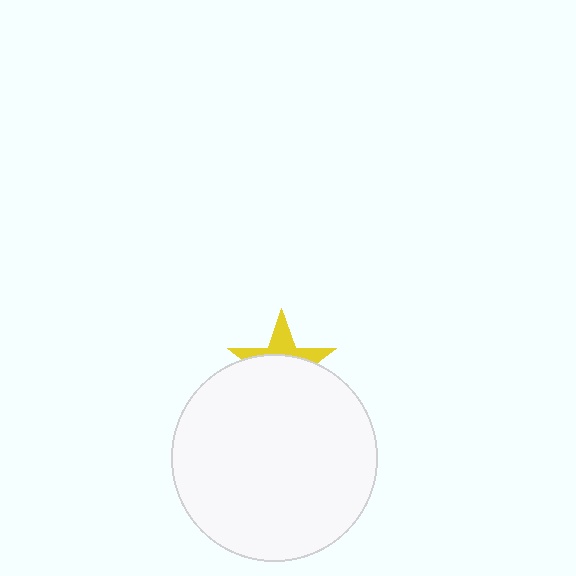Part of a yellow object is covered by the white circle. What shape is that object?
It is a star.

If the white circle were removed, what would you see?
You would see the complete yellow star.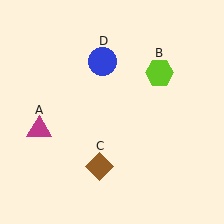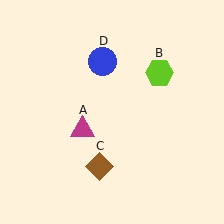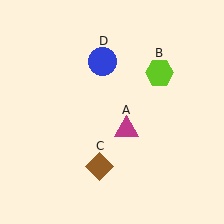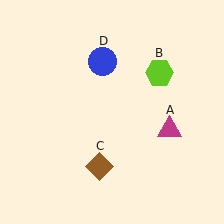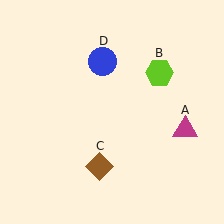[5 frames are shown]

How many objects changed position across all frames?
1 object changed position: magenta triangle (object A).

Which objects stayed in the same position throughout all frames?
Lime hexagon (object B) and brown diamond (object C) and blue circle (object D) remained stationary.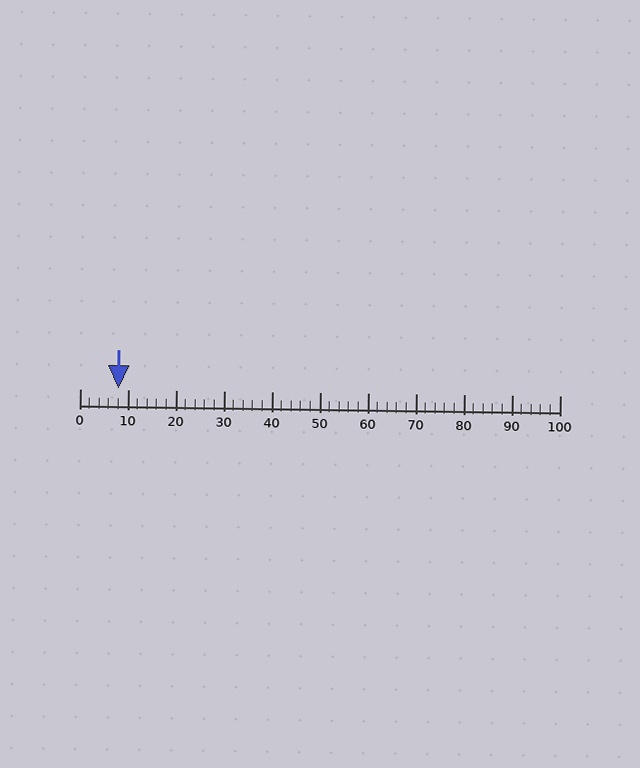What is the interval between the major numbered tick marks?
The major tick marks are spaced 10 units apart.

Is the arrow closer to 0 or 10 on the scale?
The arrow is closer to 10.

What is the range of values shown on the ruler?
The ruler shows values from 0 to 100.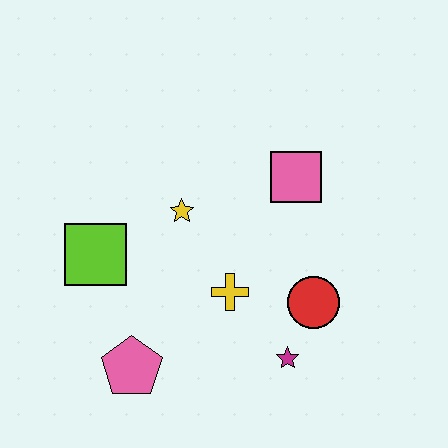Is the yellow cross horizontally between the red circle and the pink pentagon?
Yes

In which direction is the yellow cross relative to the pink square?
The yellow cross is below the pink square.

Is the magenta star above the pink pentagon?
Yes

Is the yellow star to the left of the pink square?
Yes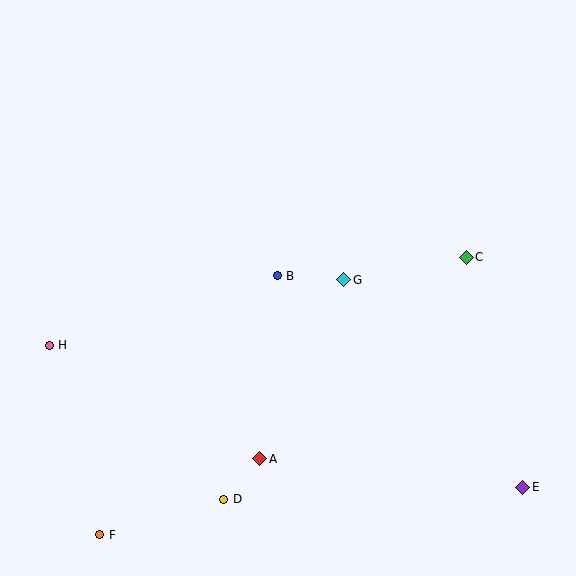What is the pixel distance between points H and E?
The distance between H and E is 494 pixels.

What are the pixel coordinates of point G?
Point G is at (344, 280).